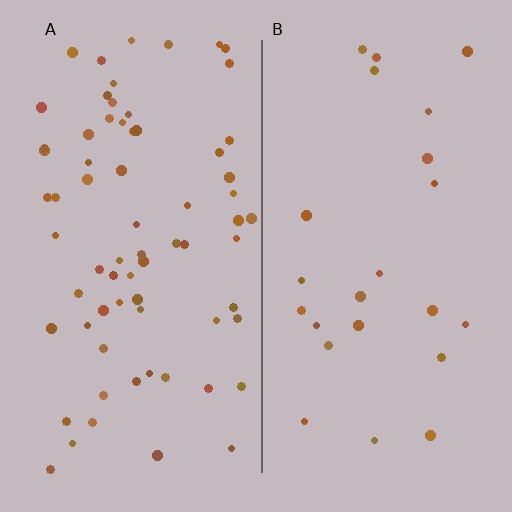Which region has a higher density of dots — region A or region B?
A (the left).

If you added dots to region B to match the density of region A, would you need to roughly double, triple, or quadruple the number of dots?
Approximately triple.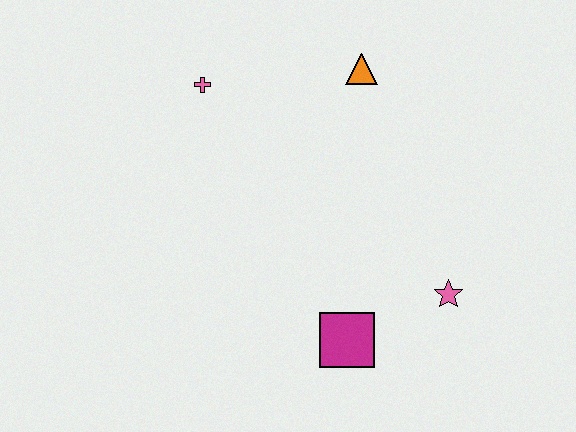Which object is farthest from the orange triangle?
The magenta square is farthest from the orange triangle.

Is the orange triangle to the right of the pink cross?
Yes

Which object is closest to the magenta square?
The pink star is closest to the magenta square.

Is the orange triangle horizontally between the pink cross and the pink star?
Yes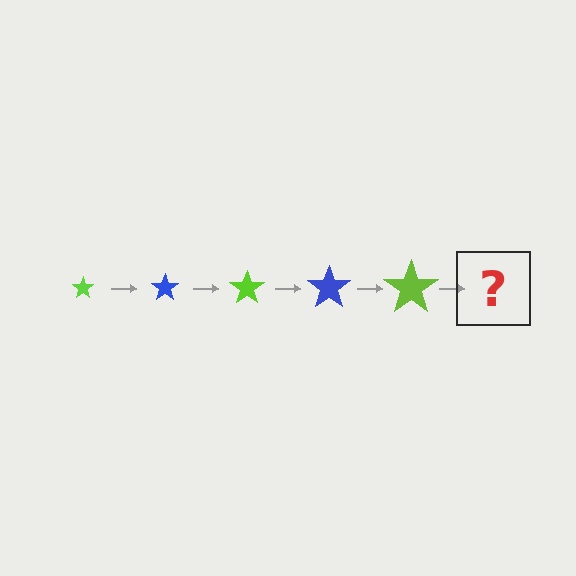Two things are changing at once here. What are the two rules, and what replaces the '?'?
The two rules are that the star grows larger each step and the color cycles through lime and blue. The '?' should be a blue star, larger than the previous one.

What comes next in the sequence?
The next element should be a blue star, larger than the previous one.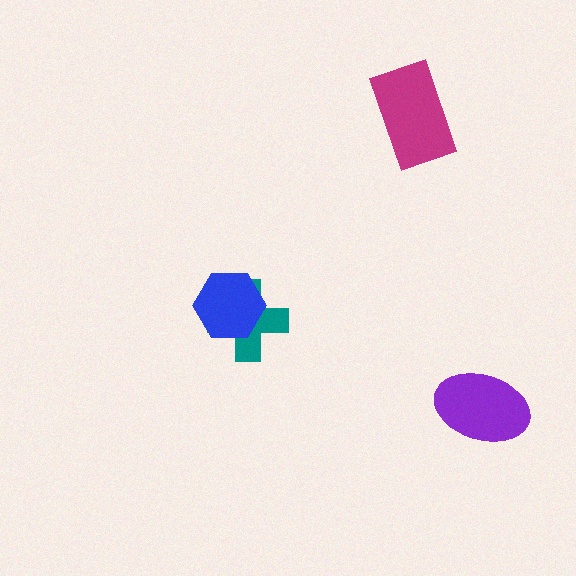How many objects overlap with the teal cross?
1 object overlaps with the teal cross.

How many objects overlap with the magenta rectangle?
0 objects overlap with the magenta rectangle.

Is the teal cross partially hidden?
Yes, it is partially covered by another shape.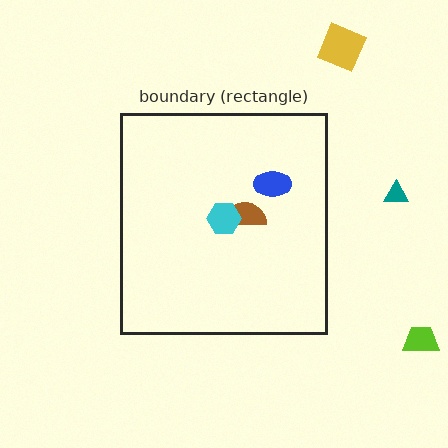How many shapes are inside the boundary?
3 inside, 3 outside.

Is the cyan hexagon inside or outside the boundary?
Inside.